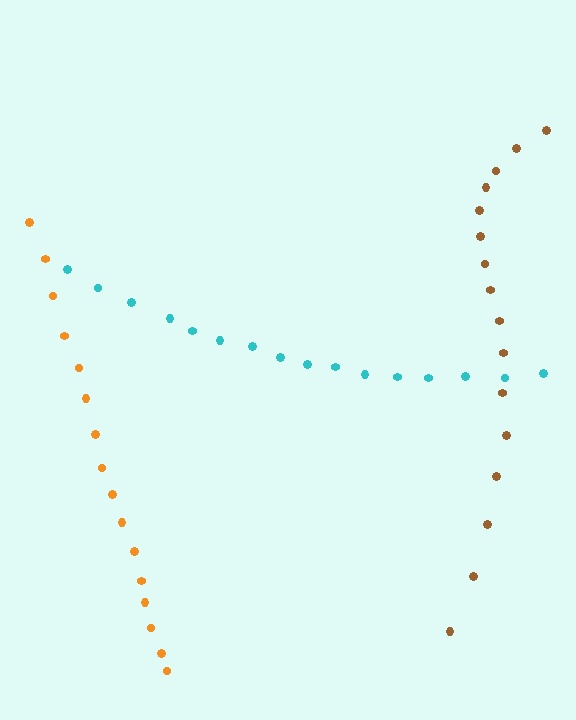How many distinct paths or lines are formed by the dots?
There are 3 distinct paths.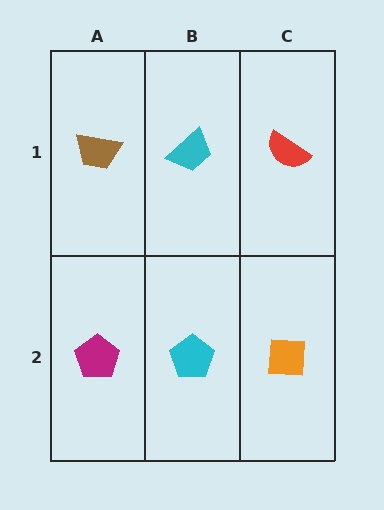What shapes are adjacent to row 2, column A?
A brown trapezoid (row 1, column A), a cyan pentagon (row 2, column B).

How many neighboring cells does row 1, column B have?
3.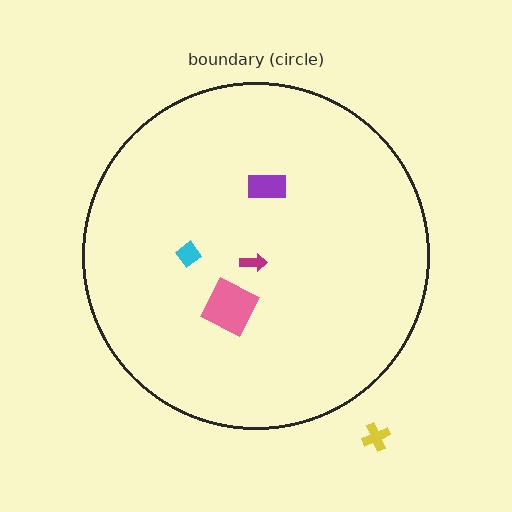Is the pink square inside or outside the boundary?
Inside.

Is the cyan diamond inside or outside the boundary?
Inside.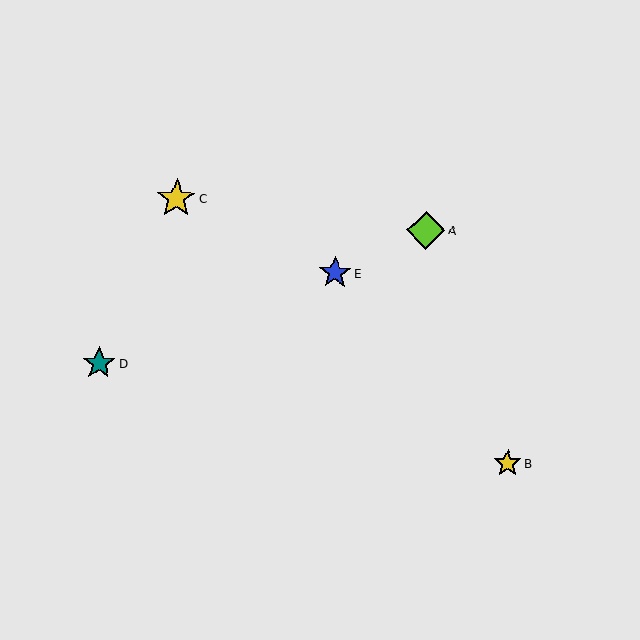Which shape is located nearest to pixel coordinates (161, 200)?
The yellow star (labeled C) at (176, 198) is nearest to that location.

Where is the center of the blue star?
The center of the blue star is at (335, 273).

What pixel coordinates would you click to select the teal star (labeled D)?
Click at (99, 363) to select the teal star D.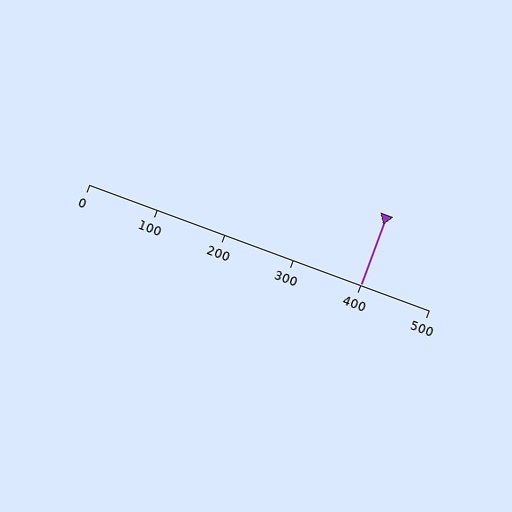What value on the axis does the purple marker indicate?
The marker indicates approximately 400.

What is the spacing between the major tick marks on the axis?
The major ticks are spaced 100 apart.